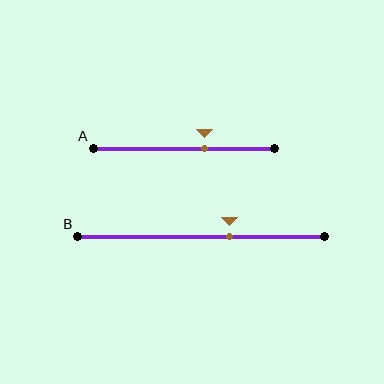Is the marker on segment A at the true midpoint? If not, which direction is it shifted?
No, the marker on segment A is shifted to the right by about 12% of the segment length.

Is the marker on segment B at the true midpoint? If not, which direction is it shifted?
No, the marker on segment B is shifted to the right by about 11% of the segment length.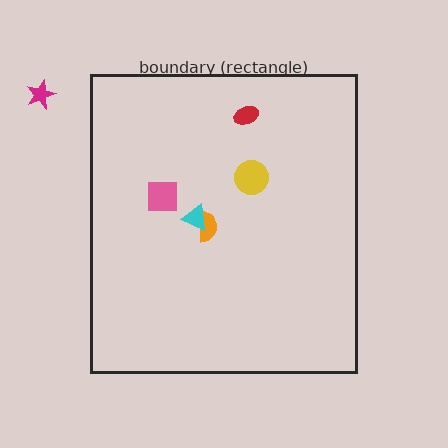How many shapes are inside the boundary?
5 inside, 1 outside.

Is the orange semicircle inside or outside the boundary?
Inside.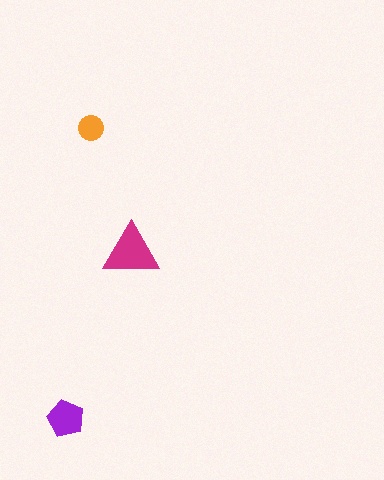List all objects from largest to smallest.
The magenta triangle, the purple pentagon, the orange circle.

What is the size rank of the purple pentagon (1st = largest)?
2nd.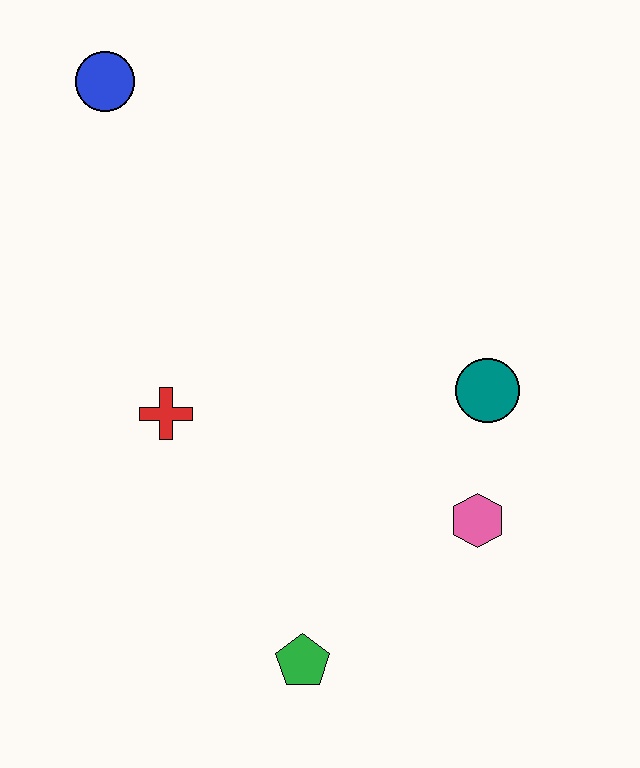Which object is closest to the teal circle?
The pink hexagon is closest to the teal circle.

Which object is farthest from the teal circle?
The blue circle is farthest from the teal circle.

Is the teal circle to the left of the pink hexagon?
No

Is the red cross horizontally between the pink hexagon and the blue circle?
Yes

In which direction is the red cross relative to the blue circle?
The red cross is below the blue circle.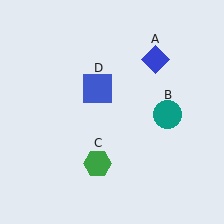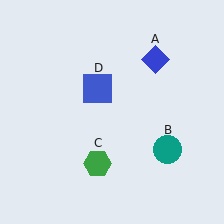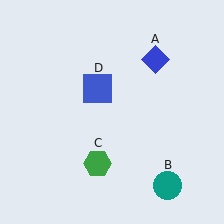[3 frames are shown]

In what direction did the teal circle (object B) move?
The teal circle (object B) moved down.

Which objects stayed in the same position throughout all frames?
Blue diamond (object A) and green hexagon (object C) and blue square (object D) remained stationary.